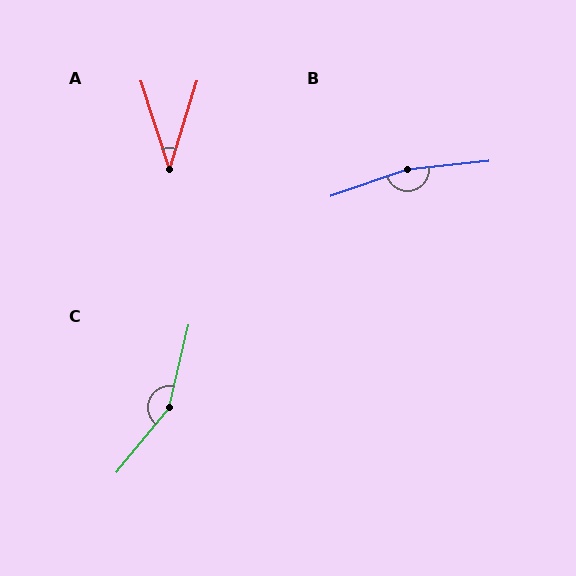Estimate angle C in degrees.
Approximately 154 degrees.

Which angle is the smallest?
A, at approximately 35 degrees.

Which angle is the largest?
B, at approximately 166 degrees.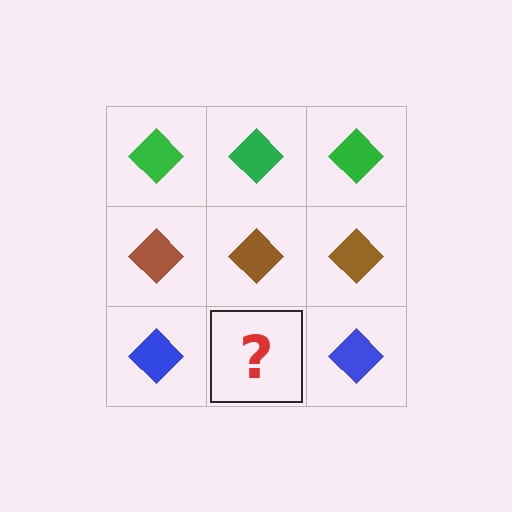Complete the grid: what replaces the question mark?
The question mark should be replaced with a blue diamond.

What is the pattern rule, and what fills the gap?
The rule is that each row has a consistent color. The gap should be filled with a blue diamond.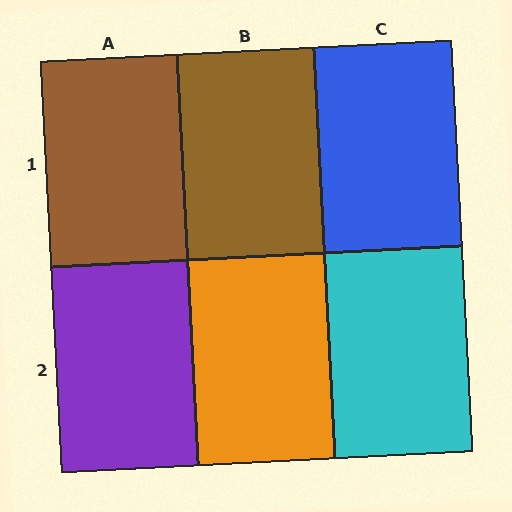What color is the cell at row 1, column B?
Brown.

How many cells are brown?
2 cells are brown.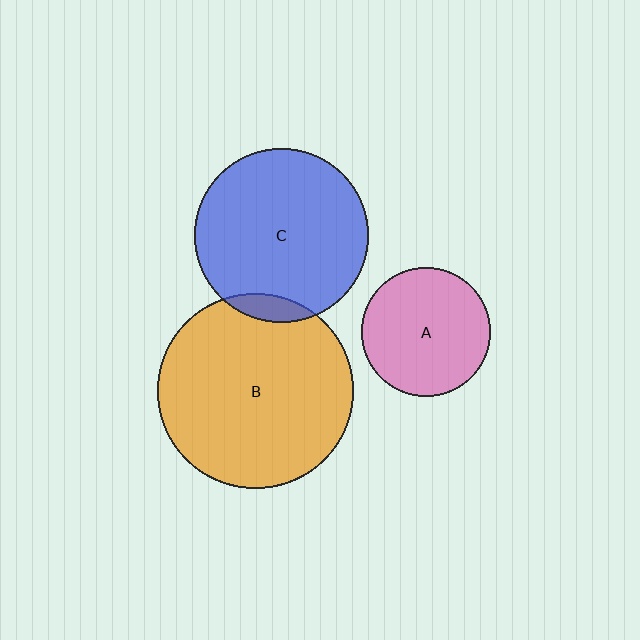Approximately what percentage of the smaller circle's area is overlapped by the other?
Approximately 5%.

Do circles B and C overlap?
Yes.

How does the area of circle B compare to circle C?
Approximately 1.3 times.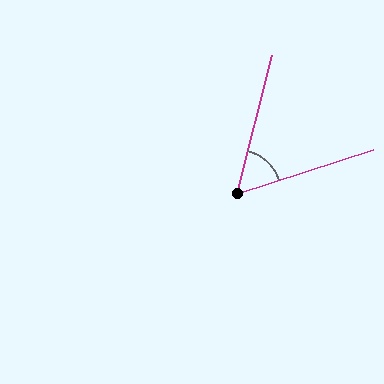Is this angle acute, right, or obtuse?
It is acute.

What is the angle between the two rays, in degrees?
Approximately 58 degrees.